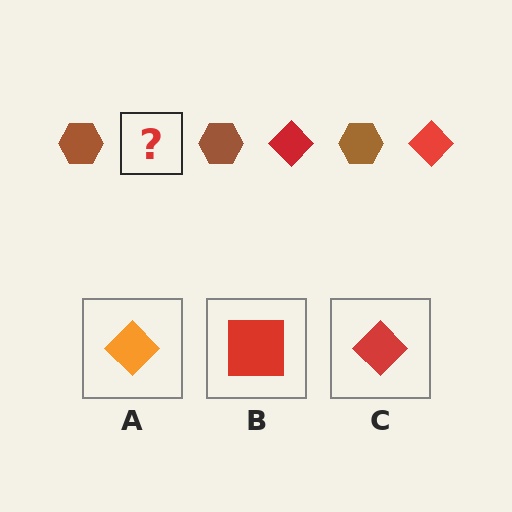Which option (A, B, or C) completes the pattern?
C.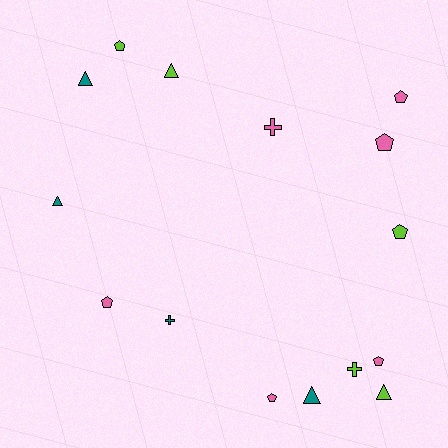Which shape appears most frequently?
Pentagon, with 7 objects.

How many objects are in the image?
There are 15 objects.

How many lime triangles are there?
There are 2 lime triangles.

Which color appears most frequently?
Pink, with 6 objects.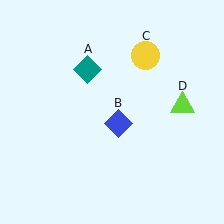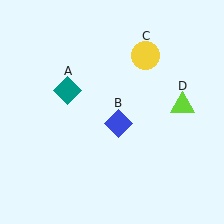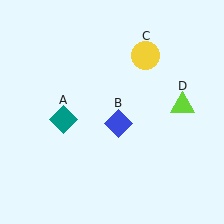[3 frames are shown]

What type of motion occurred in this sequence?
The teal diamond (object A) rotated counterclockwise around the center of the scene.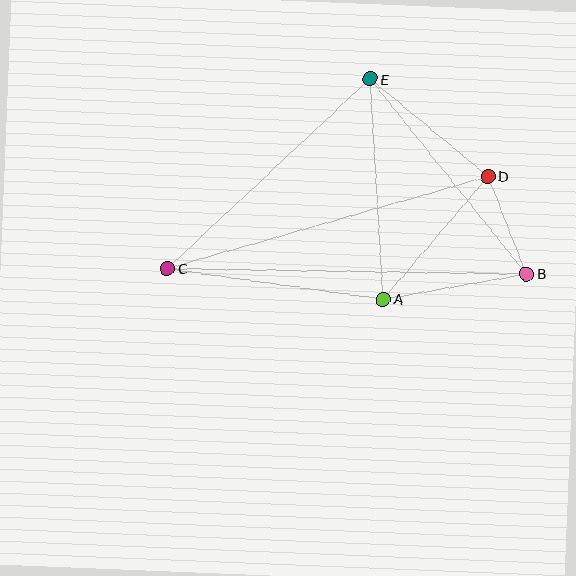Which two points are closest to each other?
Points B and D are closest to each other.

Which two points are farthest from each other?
Points B and C are farthest from each other.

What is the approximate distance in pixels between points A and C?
The distance between A and C is approximately 218 pixels.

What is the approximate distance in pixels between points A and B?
The distance between A and B is approximately 146 pixels.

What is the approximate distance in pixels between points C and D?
The distance between C and D is approximately 334 pixels.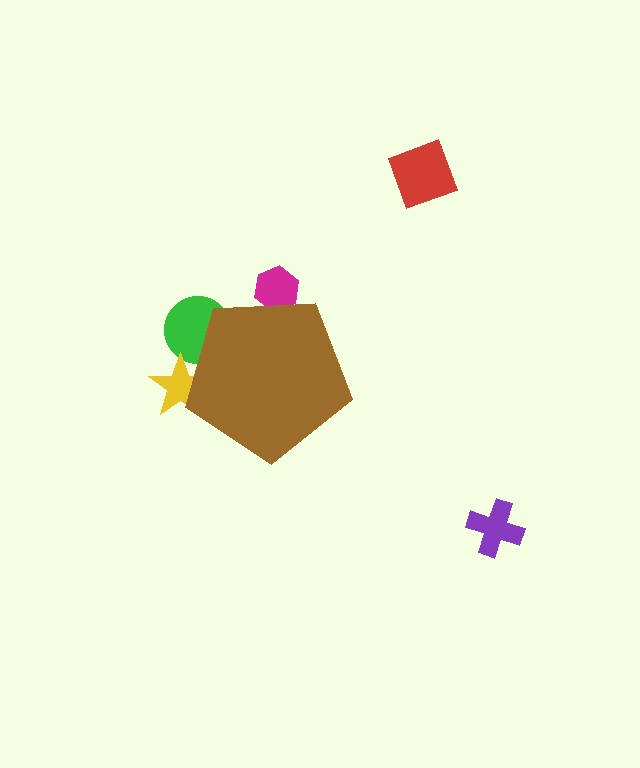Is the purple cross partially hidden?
No, the purple cross is fully visible.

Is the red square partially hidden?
No, the red square is fully visible.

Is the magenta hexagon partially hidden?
Yes, the magenta hexagon is partially hidden behind the brown pentagon.